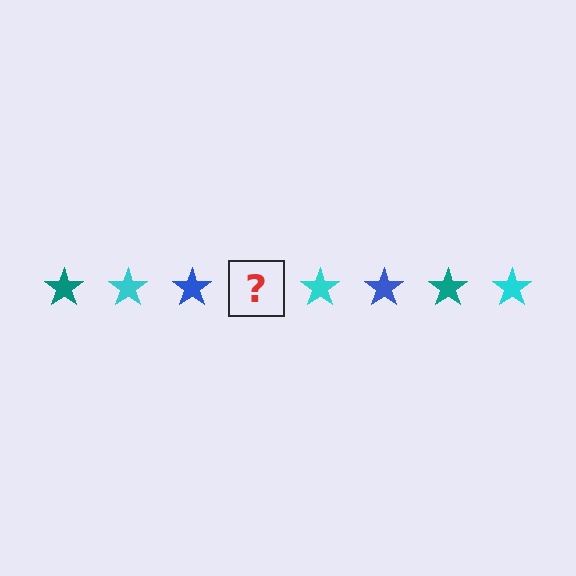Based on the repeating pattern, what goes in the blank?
The blank should be a teal star.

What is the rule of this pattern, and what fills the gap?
The rule is that the pattern cycles through teal, cyan, blue stars. The gap should be filled with a teal star.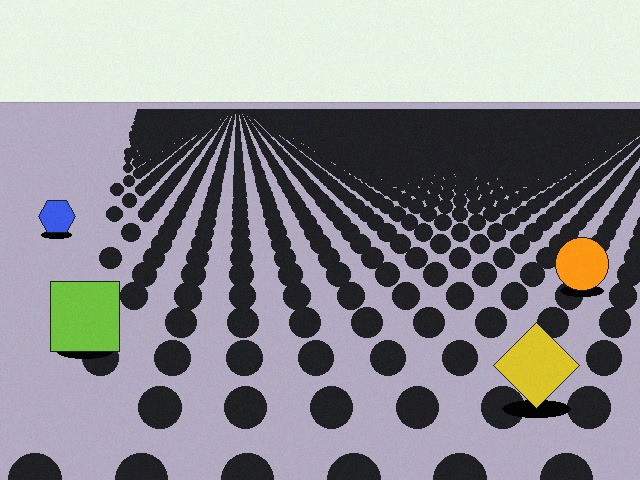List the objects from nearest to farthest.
From nearest to farthest: the yellow diamond, the lime square, the orange circle, the blue hexagon.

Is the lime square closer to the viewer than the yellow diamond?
No. The yellow diamond is closer — you can tell from the texture gradient: the ground texture is coarser near it.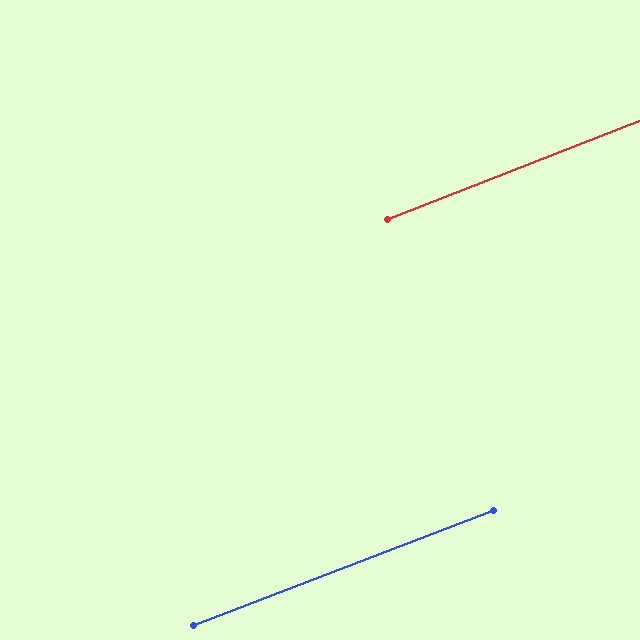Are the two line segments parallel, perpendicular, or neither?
Parallel — their directions differ by only 0.3°.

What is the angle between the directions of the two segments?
Approximately 0 degrees.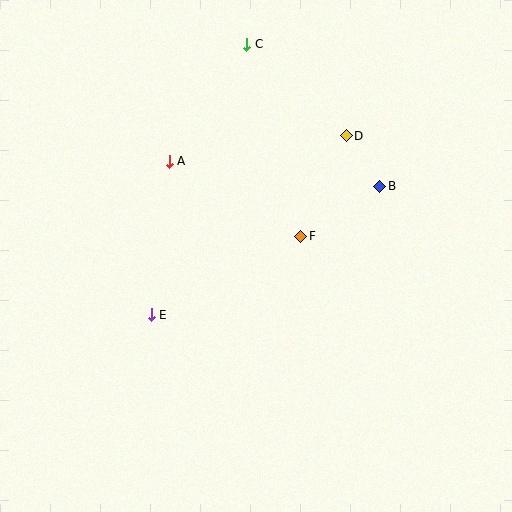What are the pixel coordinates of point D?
Point D is at (346, 136).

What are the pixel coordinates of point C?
Point C is at (247, 44).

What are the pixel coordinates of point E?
Point E is at (151, 315).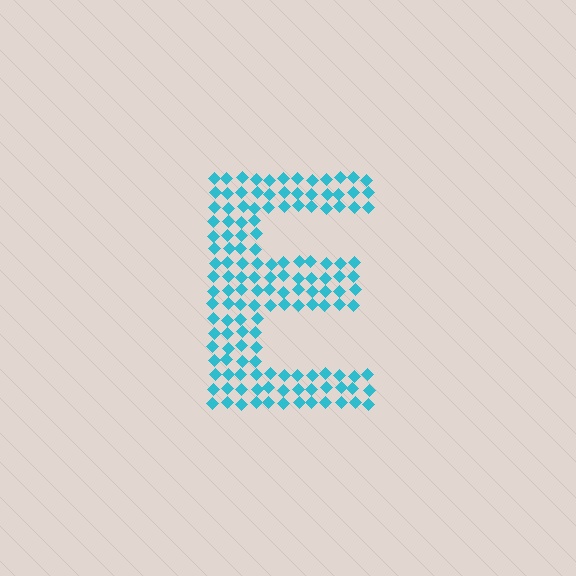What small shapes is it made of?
It is made of small diamonds.